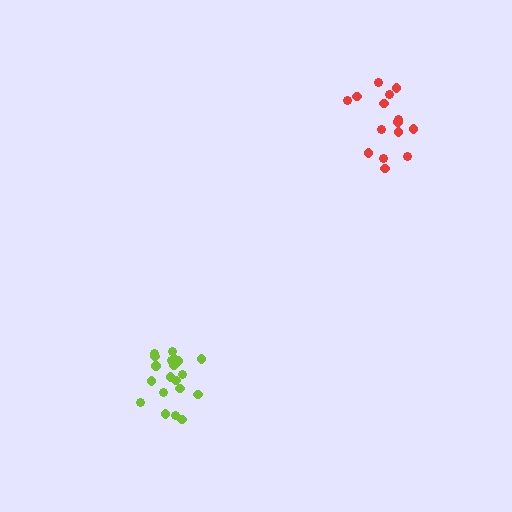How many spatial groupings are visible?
There are 2 spatial groupings.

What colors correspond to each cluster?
The clusters are colored: red, lime.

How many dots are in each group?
Group 1: 15 dots, Group 2: 20 dots (35 total).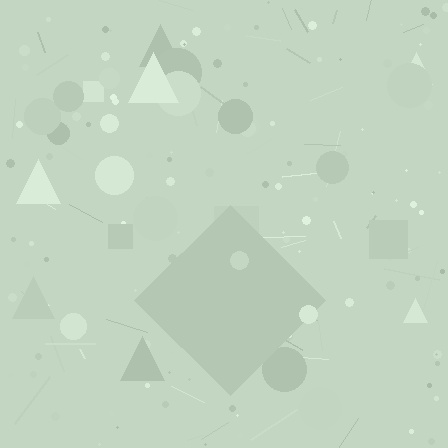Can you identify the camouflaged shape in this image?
The camouflaged shape is a diamond.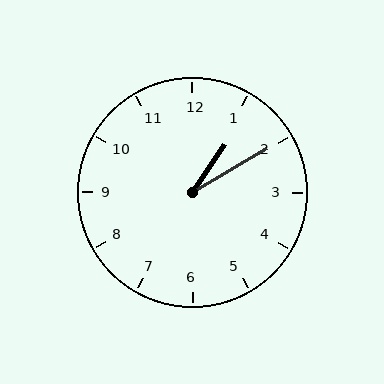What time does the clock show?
1:10.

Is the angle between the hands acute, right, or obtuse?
It is acute.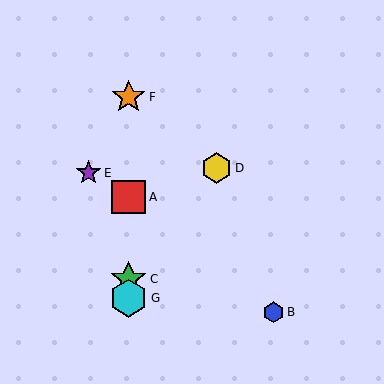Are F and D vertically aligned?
No, F is at x≈129 and D is at x≈216.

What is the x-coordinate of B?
Object B is at x≈274.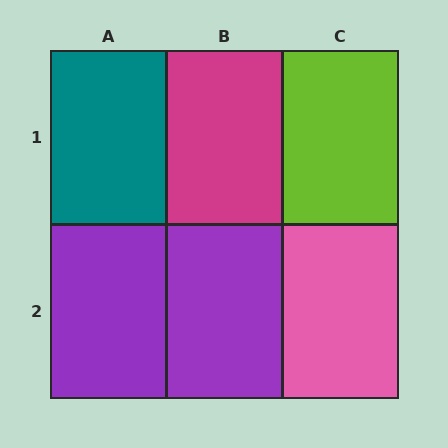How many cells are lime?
1 cell is lime.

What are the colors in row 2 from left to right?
Purple, purple, pink.